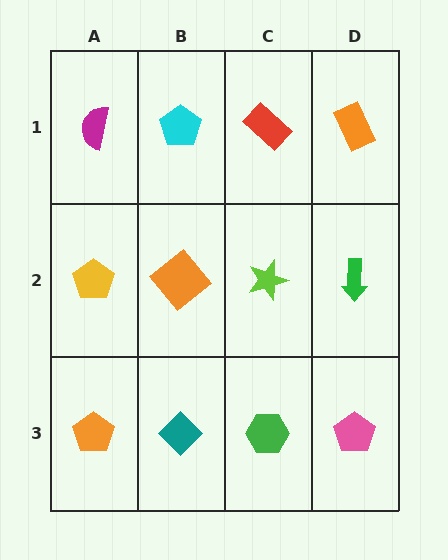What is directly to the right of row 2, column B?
A lime star.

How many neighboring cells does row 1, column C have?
3.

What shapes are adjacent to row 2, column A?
A magenta semicircle (row 1, column A), an orange pentagon (row 3, column A), an orange diamond (row 2, column B).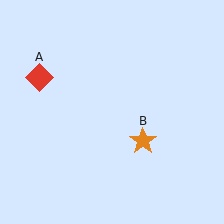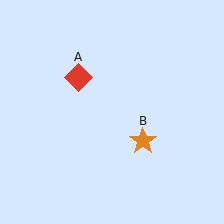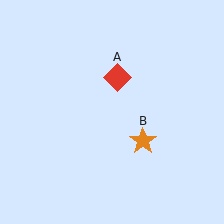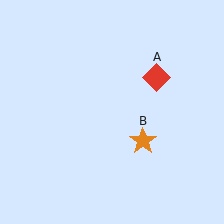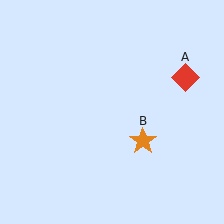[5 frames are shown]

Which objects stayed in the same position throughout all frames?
Orange star (object B) remained stationary.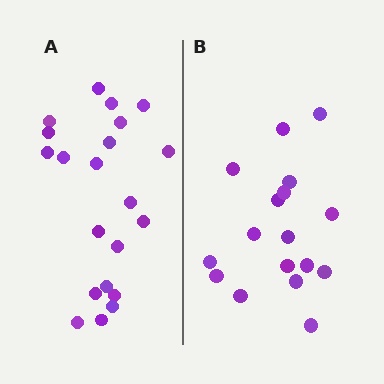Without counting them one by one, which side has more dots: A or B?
Region A (the left region) has more dots.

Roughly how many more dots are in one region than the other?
Region A has about 4 more dots than region B.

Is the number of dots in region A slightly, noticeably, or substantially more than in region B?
Region A has only slightly more — the two regions are fairly close. The ratio is roughly 1.2 to 1.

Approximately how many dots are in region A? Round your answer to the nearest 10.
About 20 dots. (The exact count is 21, which rounds to 20.)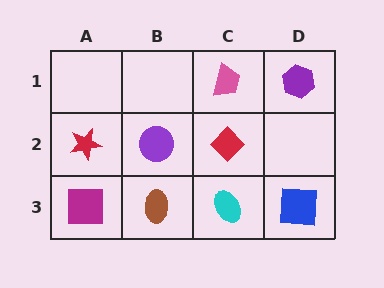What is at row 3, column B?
A brown ellipse.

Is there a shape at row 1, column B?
No, that cell is empty.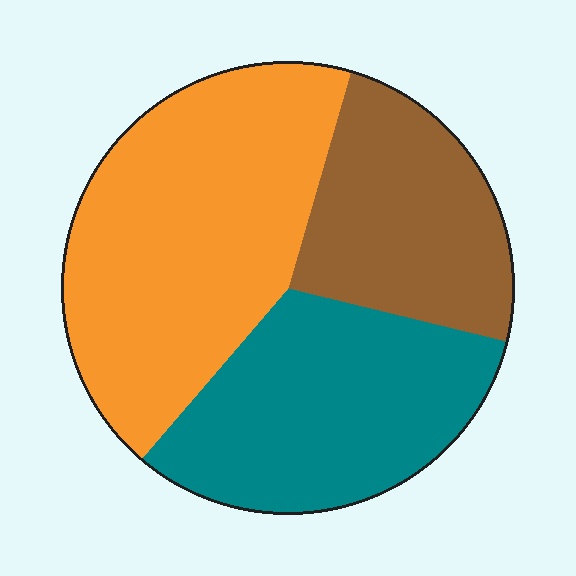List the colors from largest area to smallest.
From largest to smallest: orange, teal, brown.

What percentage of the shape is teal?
Teal takes up about one third (1/3) of the shape.